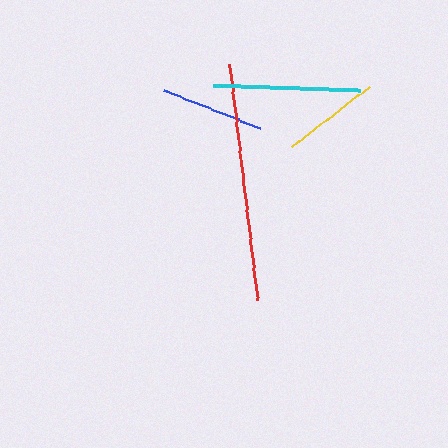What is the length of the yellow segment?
The yellow segment is approximately 98 pixels long.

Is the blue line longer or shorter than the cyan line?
The cyan line is longer than the blue line.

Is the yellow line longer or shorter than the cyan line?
The cyan line is longer than the yellow line.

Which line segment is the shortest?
The yellow line is the shortest at approximately 98 pixels.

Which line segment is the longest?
The red line is the longest at approximately 238 pixels.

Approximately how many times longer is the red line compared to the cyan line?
The red line is approximately 1.6 times the length of the cyan line.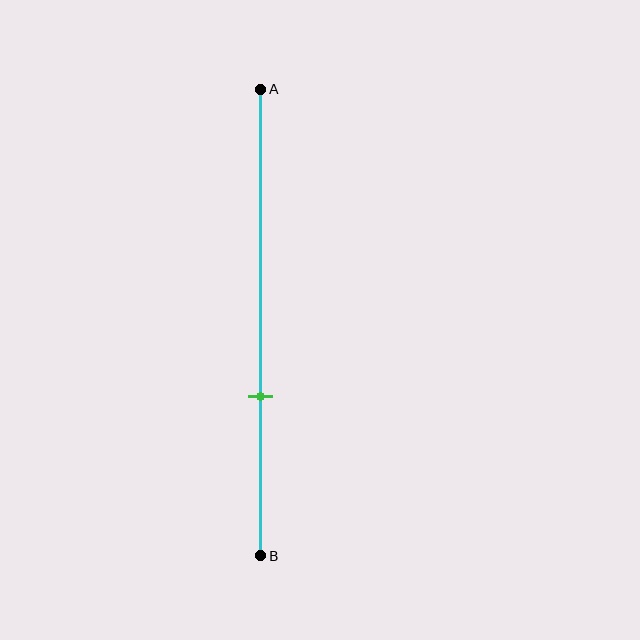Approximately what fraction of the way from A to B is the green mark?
The green mark is approximately 65% of the way from A to B.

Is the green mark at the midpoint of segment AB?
No, the mark is at about 65% from A, not at the 50% midpoint.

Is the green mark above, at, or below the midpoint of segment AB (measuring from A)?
The green mark is below the midpoint of segment AB.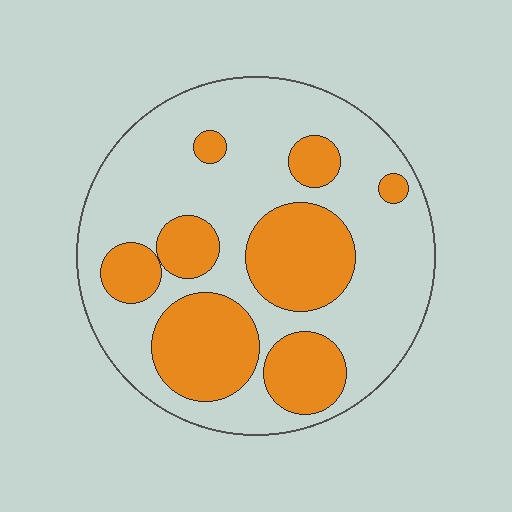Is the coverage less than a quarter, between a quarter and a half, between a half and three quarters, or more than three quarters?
Between a quarter and a half.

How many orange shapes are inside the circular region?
8.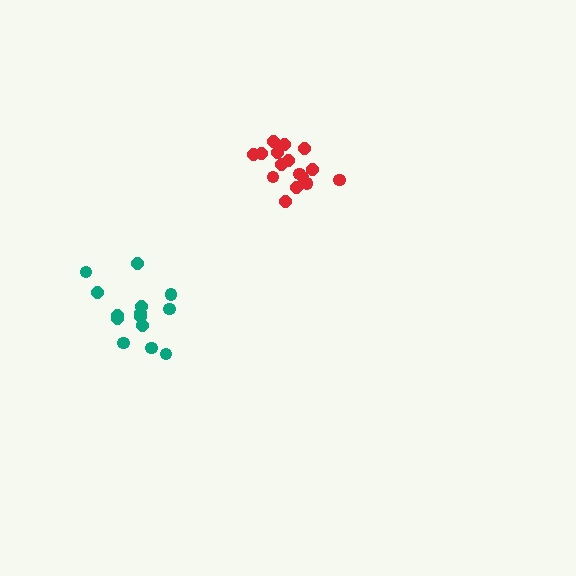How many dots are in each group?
Group 1: 16 dots, Group 2: 14 dots (30 total).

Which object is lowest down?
The teal cluster is bottommost.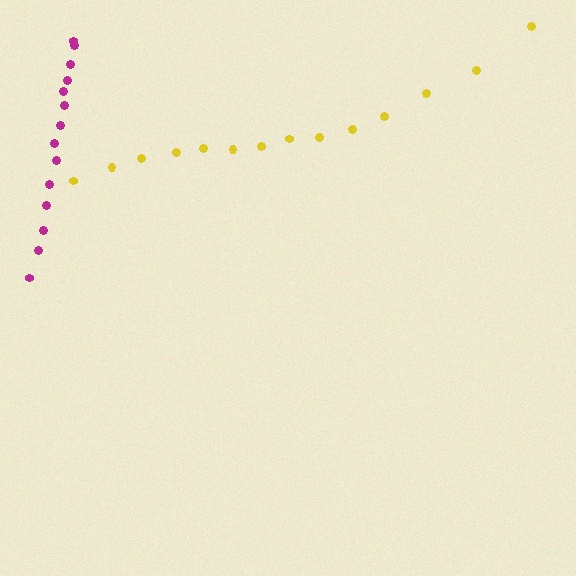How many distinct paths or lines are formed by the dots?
There are 2 distinct paths.